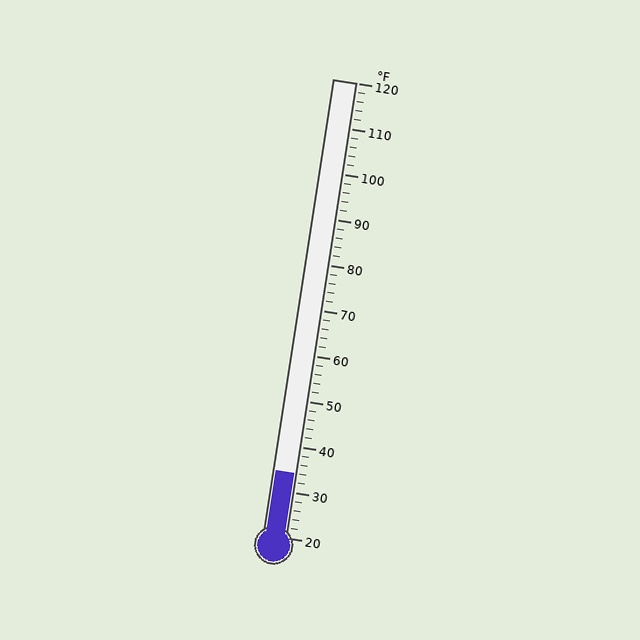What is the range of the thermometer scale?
The thermometer scale ranges from 20°F to 120°F.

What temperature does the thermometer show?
The thermometer shows approximately 34°F.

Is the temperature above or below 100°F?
The temperature is below 100°F.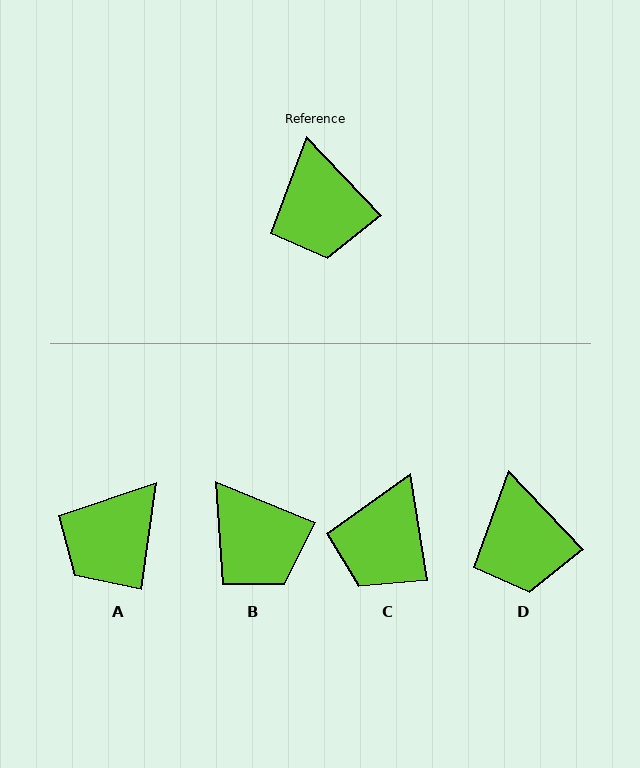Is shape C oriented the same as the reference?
No, it is off by about 35 degrees.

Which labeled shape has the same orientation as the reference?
D.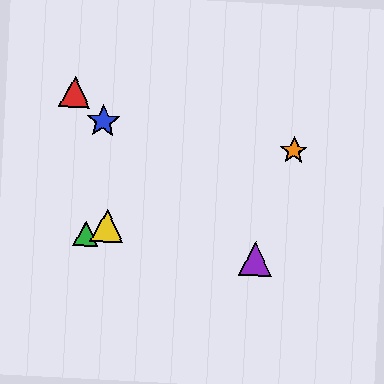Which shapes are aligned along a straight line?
The green triangle, the yellow triangle, the orange star are aligned along a straight line.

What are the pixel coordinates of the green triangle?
The green triangle is at (86, 233).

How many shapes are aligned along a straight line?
3 shapes (the green triangle, the yellow triangle, the orange star) are aligned along a straight line.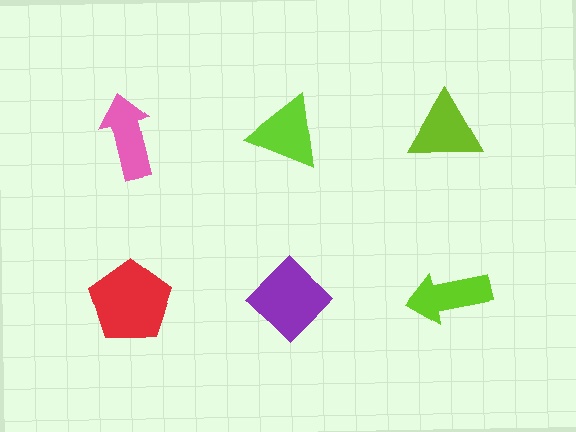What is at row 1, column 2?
A lime triangle.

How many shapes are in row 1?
3 shapes.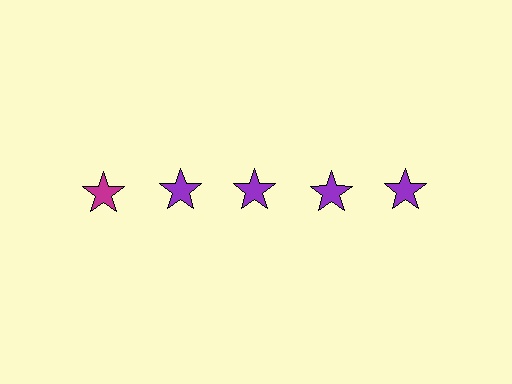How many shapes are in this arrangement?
There are 5 shapes arranged in a grid pattern.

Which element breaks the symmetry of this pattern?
The magenta star in the top row, leftmost column breaks the symmetry. All other shapes are purple stars.